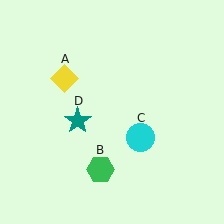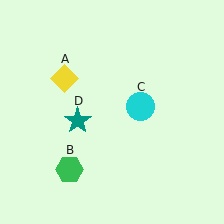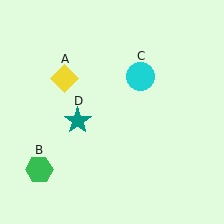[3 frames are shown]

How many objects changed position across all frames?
2 objects changed position: green hexagon (object B), cyan circle (object C).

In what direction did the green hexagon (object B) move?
The green hexagon (object B) moved left.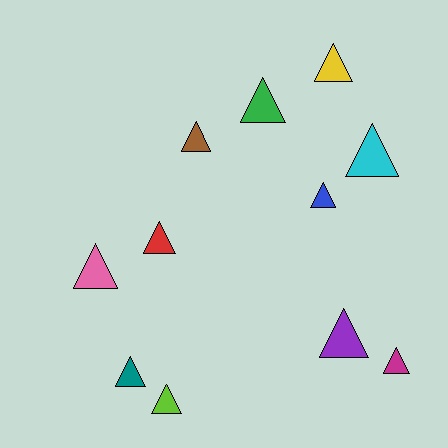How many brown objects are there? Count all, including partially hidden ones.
There is 1 brown object.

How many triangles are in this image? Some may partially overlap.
There are 11 triangles.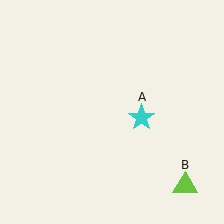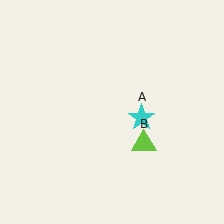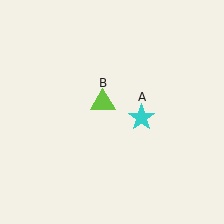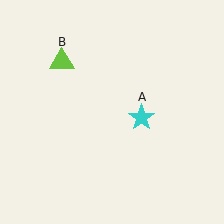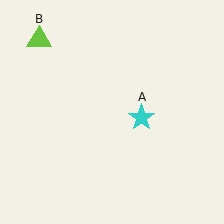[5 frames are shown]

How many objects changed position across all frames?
1 object changed position: lime triangle (object B).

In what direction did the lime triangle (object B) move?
The lime triangle (object B) moved up and to the left.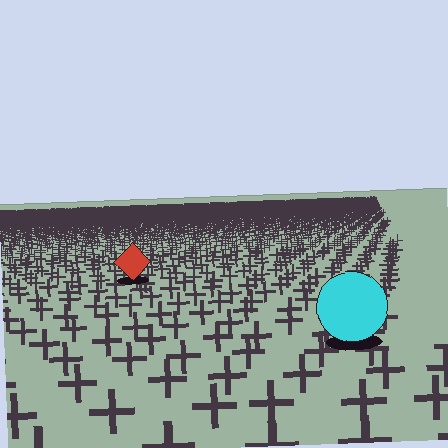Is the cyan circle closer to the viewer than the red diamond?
Yes. The cyan circle is closer — you can tell from the texture gradient: the ground texture is coarser near it.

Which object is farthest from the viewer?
The red diamond is farthest from the viewer. It appears smaller and the ground texture around it is denser.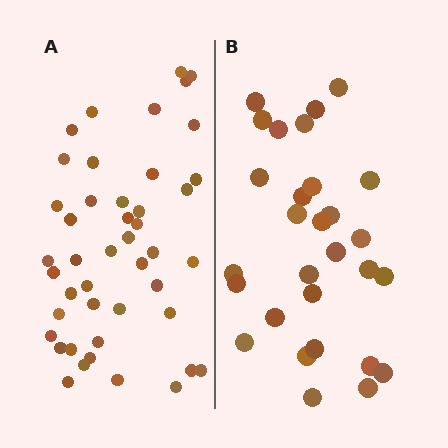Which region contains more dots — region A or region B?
Region A (the left region) has more dots.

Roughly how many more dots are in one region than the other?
Region A has approximately 15 more dots than region B.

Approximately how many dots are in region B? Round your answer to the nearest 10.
About 30 dots. (The exact count is 29, which rounds to 30.)